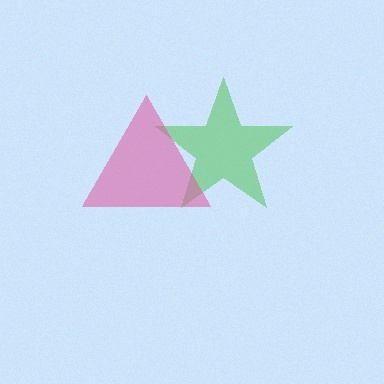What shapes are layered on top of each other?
The layered shapes are: a green star, a pink triangle.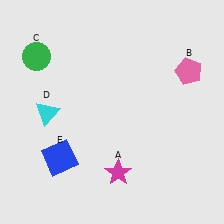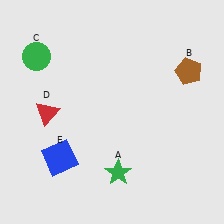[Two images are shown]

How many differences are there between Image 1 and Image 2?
There are 3 differences between the two images.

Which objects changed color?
A changed from magenta to green. B changed from pink to brown. D changed from cyan to red.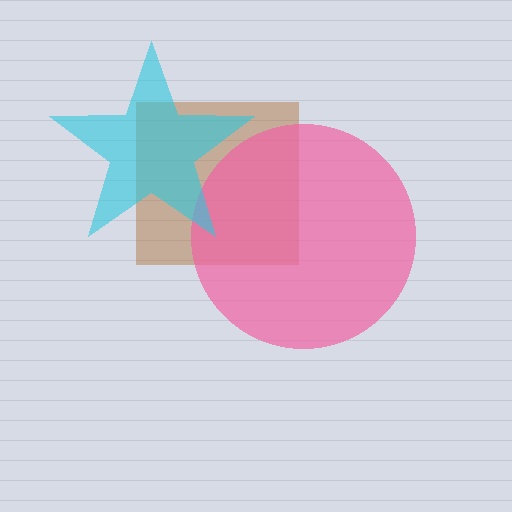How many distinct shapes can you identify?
There are 3 distinct shapes: a brown square, a pink circle, a cyan star.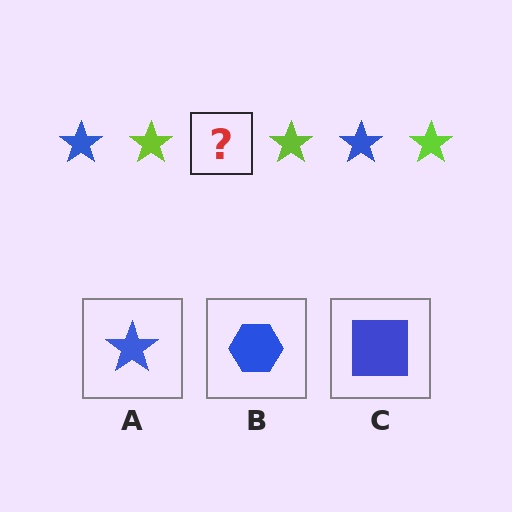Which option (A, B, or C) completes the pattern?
A.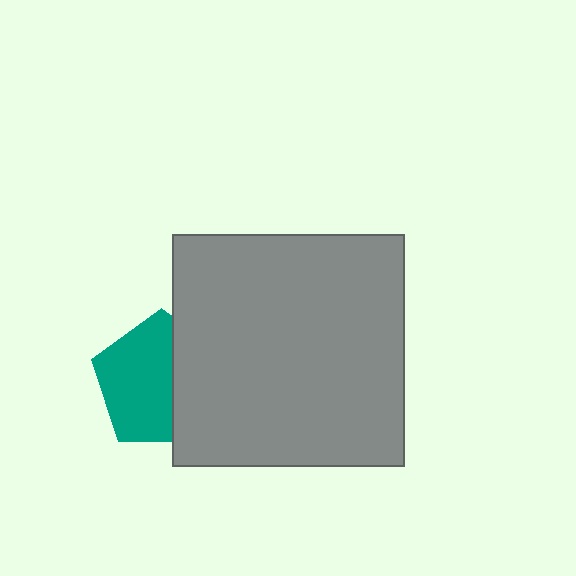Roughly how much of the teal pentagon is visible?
About half of it is visible (roughly 60%).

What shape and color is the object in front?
The object in front is a gray square.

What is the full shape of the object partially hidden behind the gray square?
The partially hidden object is a teal pentagon.